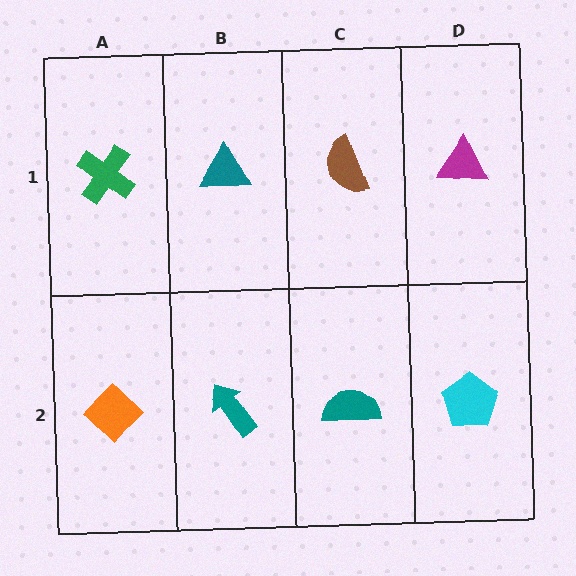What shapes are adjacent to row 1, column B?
A teal arrow (row 2, column B), a green cross (row 1, column A), a brown semicircle (row 1, column C).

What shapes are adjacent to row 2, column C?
A brown semicircle (row 1, column C), a teal arrow (row 2, column B), a cyan pentagon (row 2, column D).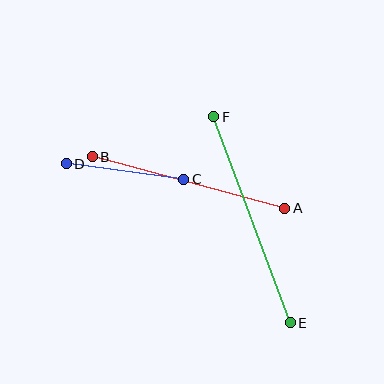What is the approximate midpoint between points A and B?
The midpoint is at approximately (188, 183) pixels.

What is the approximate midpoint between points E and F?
The midpoint is at approximately (252, 220) pixels.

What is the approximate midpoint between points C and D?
The midpoint is at approximately (125, 172) pixels.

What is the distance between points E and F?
The distance is approximately 220 pixels.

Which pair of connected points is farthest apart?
Points E and F are farthest apart.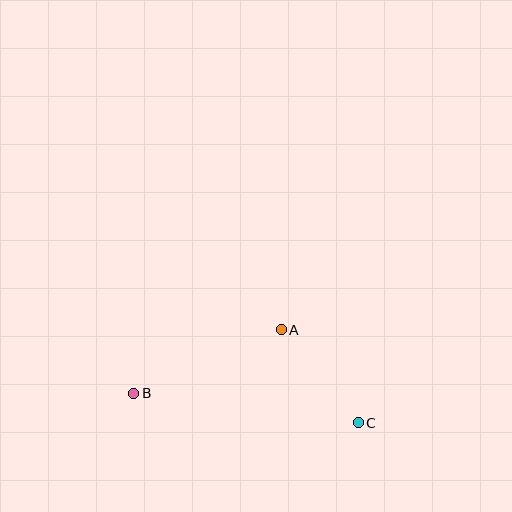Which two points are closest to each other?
Points A and C are closest to each other.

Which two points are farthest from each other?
Points B and C are farthest from each other.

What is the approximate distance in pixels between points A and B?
The distance between A and B is approximately 161 pixels.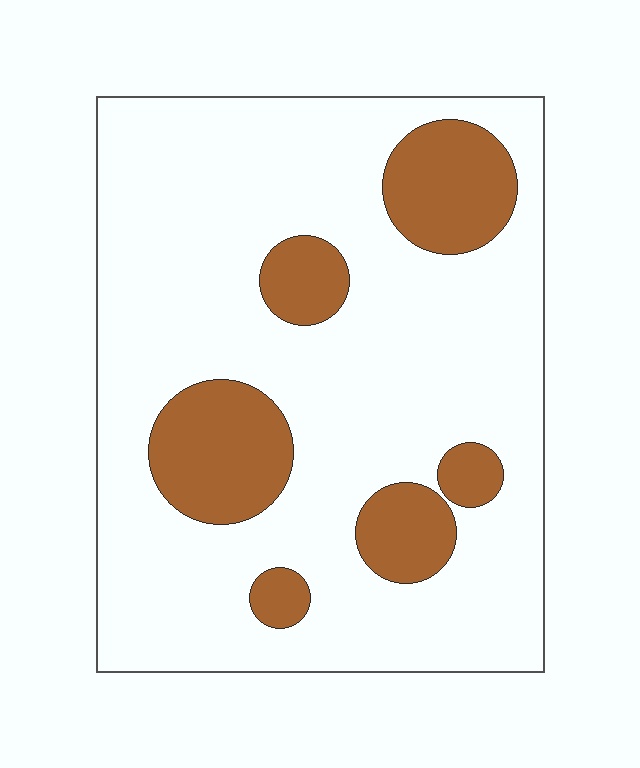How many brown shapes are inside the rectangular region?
6.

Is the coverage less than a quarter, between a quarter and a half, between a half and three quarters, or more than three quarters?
Less than a quarter.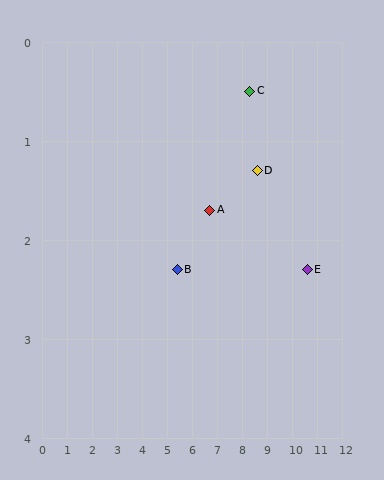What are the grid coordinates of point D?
Point D is at approximately (8.6, 1.3).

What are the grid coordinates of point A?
Point A is at approximately (6.7, 1.7).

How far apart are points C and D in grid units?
Points C and D are about 0.9 grid units apart.